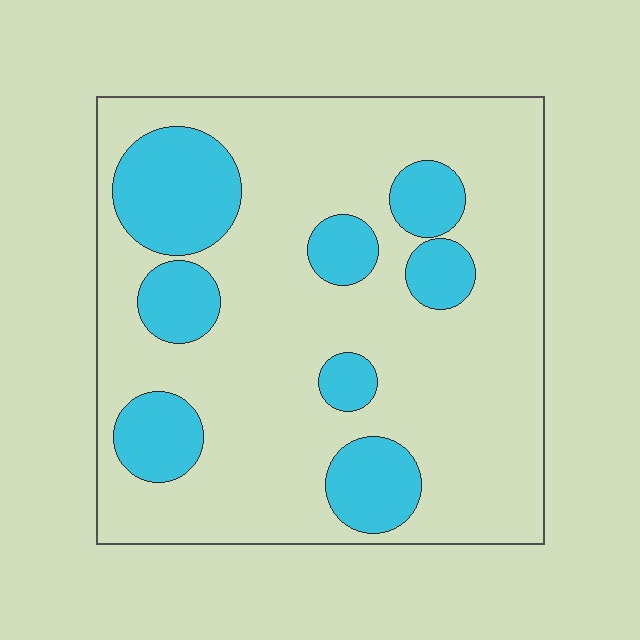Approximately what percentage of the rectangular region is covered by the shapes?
Approximately 25%.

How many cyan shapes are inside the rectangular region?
8.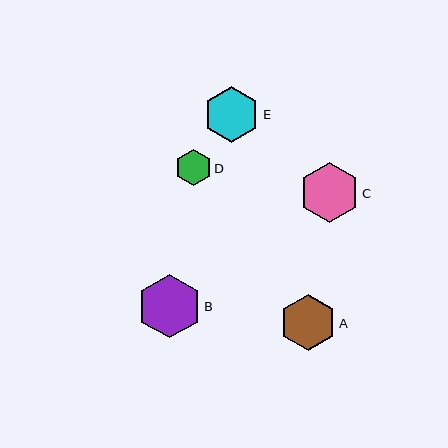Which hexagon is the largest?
Hexagon B is the largest with a size of approximately 64 pixels.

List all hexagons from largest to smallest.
From largest to smallest: B, C, A, E, D.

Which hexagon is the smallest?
Hexagon D is the smallest with a size of approximately 36 pixels.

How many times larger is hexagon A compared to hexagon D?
Hexagon A is approximately 1.5 times the size of hexagon D.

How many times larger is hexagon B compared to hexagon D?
Hexagon B is approximately 1.8 times the size of hexagon D.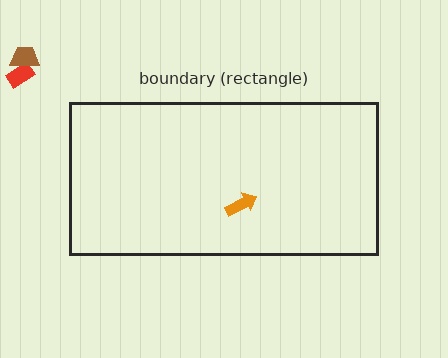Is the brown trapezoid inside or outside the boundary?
Outside.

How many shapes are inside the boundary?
1 inside, 2 outside.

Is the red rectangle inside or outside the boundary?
Outside.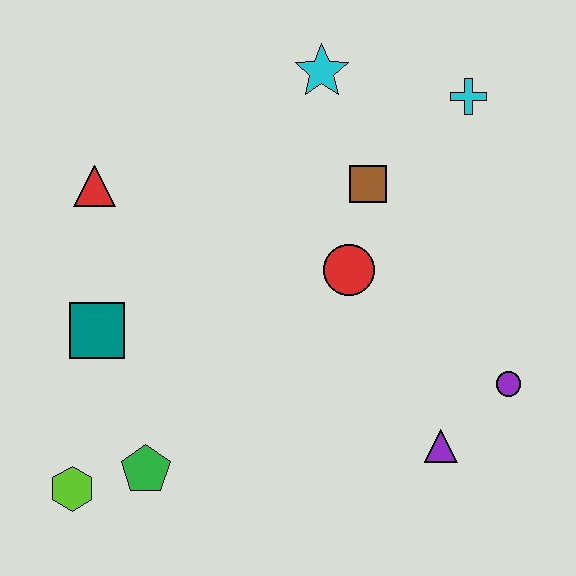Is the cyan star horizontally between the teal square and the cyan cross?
Yes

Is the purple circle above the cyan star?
No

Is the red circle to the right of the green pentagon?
Yes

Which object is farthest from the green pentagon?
The cyan cross is farthest from the green pentagon.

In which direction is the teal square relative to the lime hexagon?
The teal square is above the lime hexagon.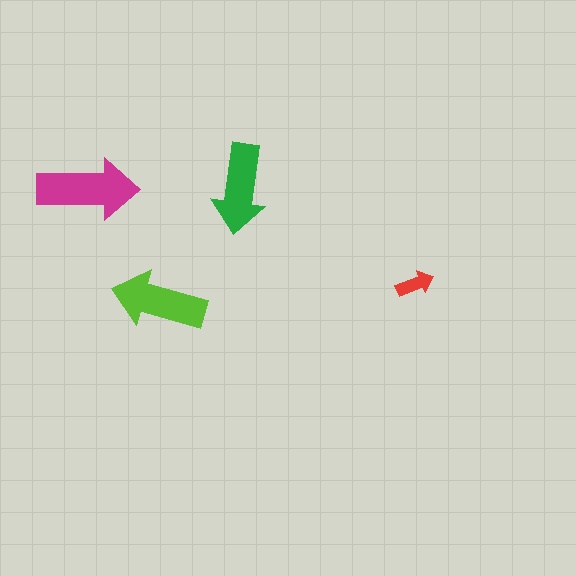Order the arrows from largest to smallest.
the magenta one, the lime one, the green one, the red one.